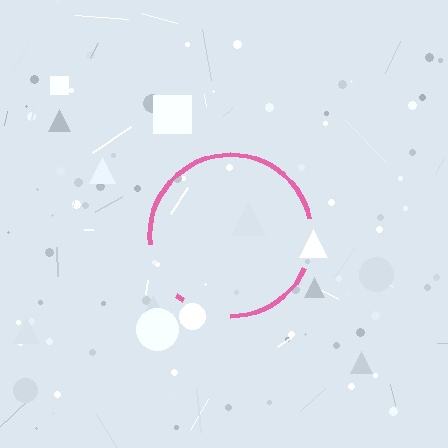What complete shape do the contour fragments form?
The contour fragments form a circle.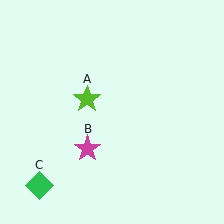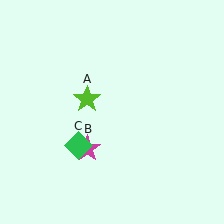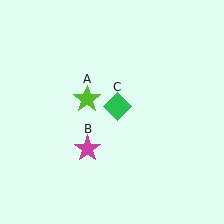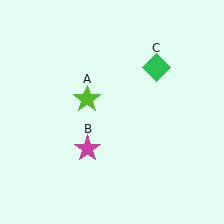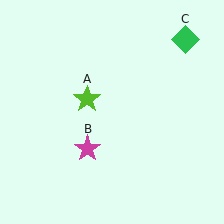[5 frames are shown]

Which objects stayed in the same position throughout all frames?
Lime star (object A) and magenta star (object B) remained stationary.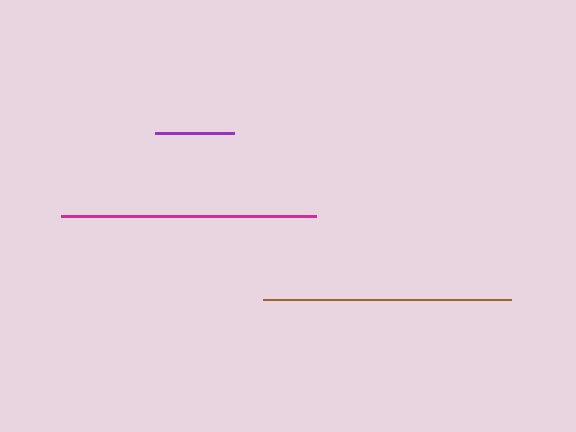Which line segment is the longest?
The magenta line is the longest at approximately 255 pixels.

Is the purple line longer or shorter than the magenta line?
The magenta line is longer than the purple line.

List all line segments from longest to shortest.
From longest to shortest: magenta, brown, purple.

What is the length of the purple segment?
The purple segment is approximately 80 pixels long.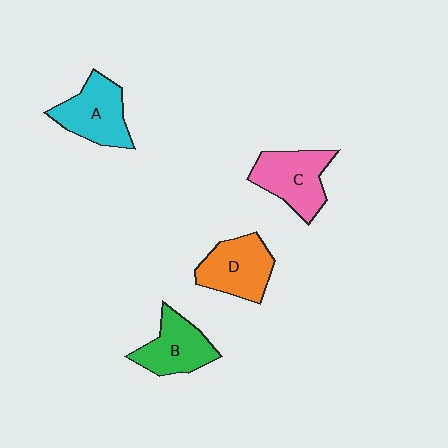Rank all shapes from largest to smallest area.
From largest to smallest: C (pink), A (cyan), D (orange), B (green).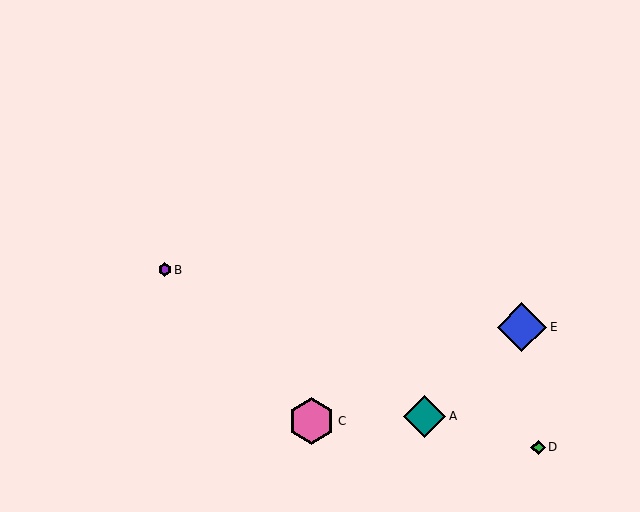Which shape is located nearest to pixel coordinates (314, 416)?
The pink hexagon (labeled C) at (311, 421) is nearest to that location.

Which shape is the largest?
The blue diamond (labeled E) is the largest.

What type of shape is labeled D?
Shape D is a green diamond.